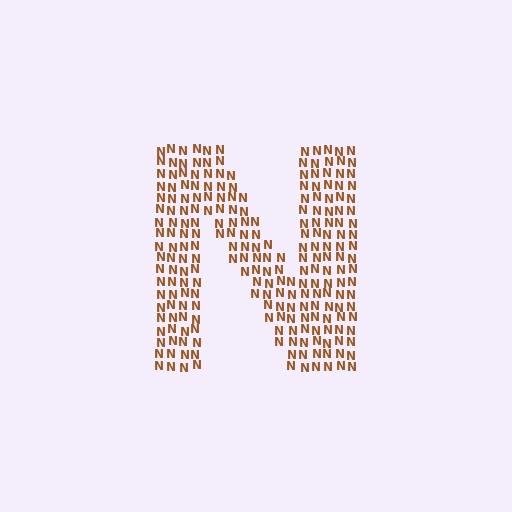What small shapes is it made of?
It is made of small letter N's.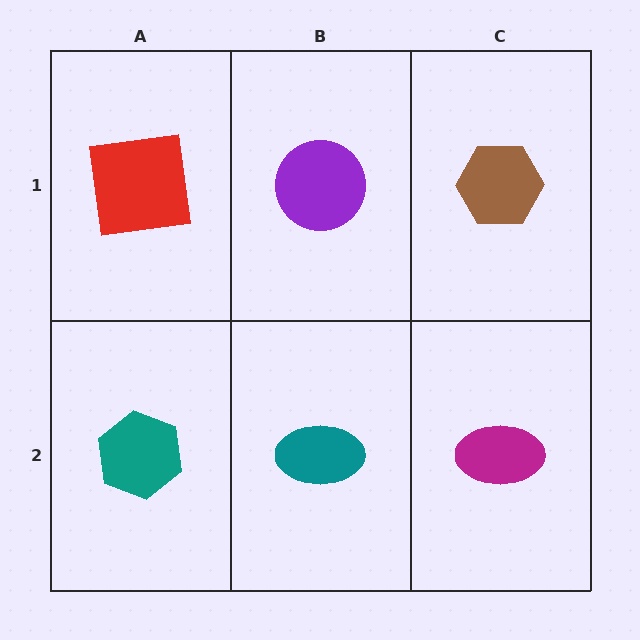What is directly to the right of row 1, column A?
A purple circle.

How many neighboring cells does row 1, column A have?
2.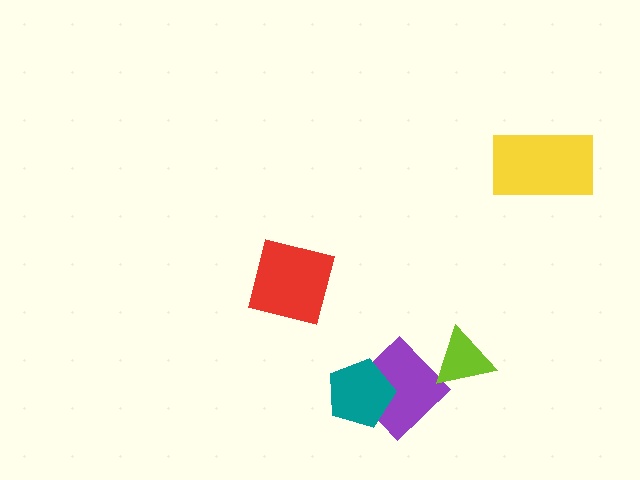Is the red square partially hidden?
No, no other shape covers it.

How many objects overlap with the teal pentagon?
1 object overlaps with the teal pentagon.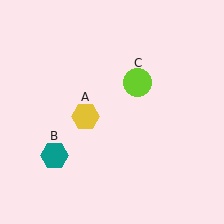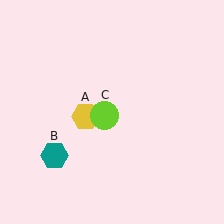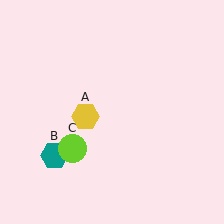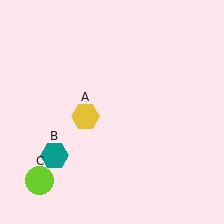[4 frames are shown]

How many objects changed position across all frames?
1 object changed position: lime circle (object C).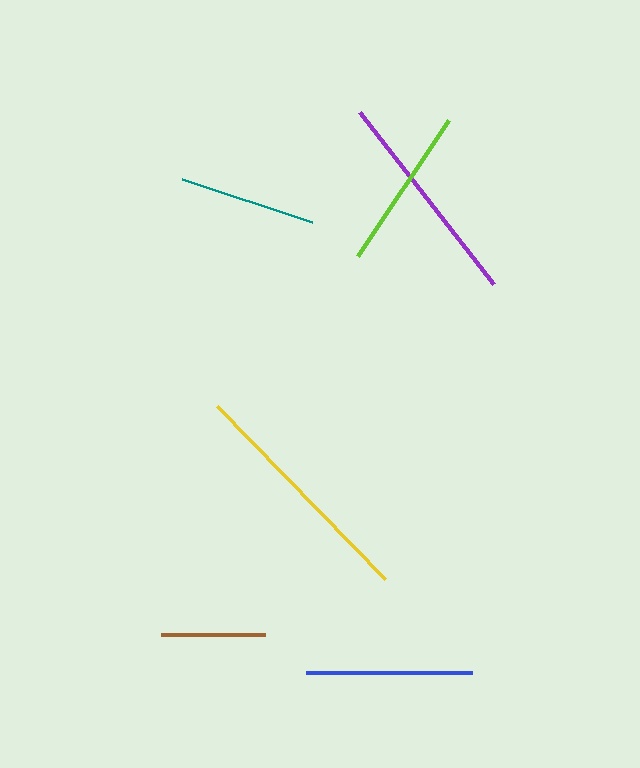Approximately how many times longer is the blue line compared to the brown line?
The blue line is approximately 1.6 times the length of the brown line.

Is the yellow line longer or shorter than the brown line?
The yellow line is longer than the brown line.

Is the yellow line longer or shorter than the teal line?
The yellow line is longer than the teal line.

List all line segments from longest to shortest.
From longest to shortest: yellow, purple, blue, lime, teal, brown.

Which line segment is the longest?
The yellow line is the longest at approximately 242 pixels.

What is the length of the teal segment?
The teal segment is approximately 137 pixels long.